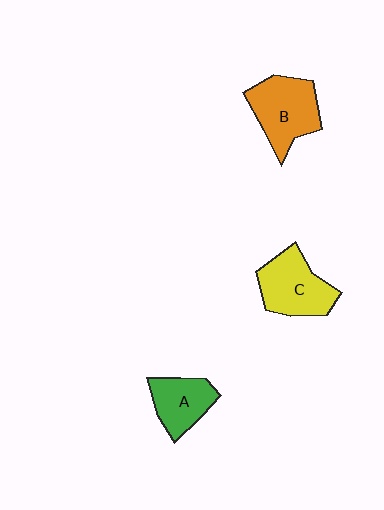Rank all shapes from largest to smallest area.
From largest to smallest: B (orange), C (yellow), A (green).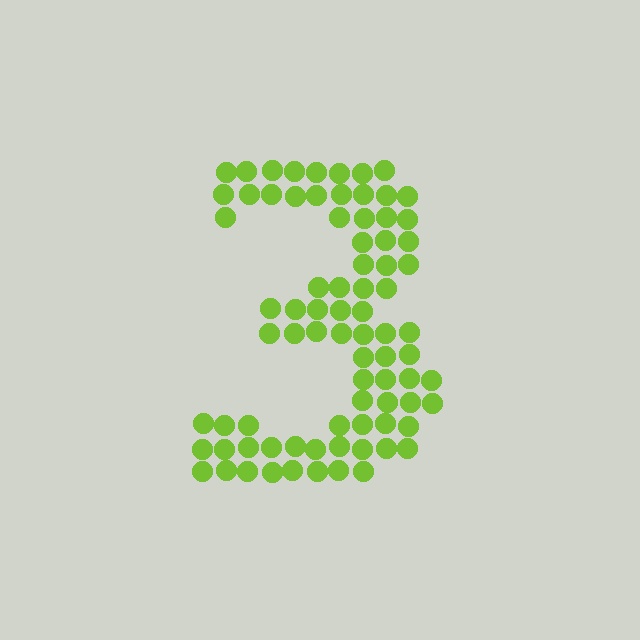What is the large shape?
The large shape is the digit 3.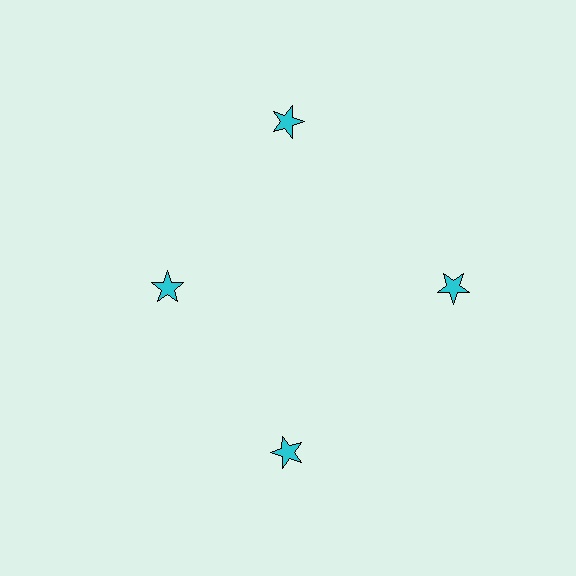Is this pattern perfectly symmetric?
No. The 4 cyan stars are arranged in a ring, but one element near the 9 o'clock position is pulled inward toward the center, breaking the 4-fold rotational symmetry.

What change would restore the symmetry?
The symmetry would be restored by moving it outward, back onto the ring so that all 4 stars sit at equal angles and equal distance from the center.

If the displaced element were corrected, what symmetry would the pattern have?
It would have 4-fold rotational symmetry — the pattern would map onto itself every 90 degrees.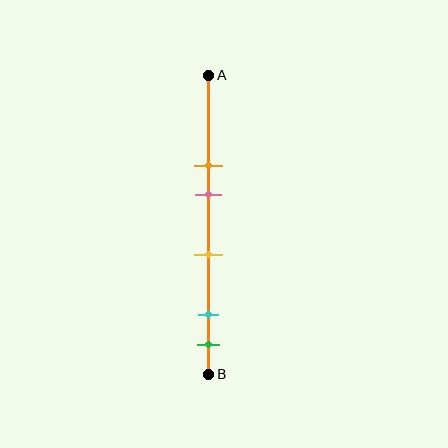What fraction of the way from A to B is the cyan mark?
The cyan mark is approximately 80% (0.8) of the way from A to B.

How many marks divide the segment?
There are 5 marks dividing the segment.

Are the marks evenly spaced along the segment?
No, the marks are not evenly spaced.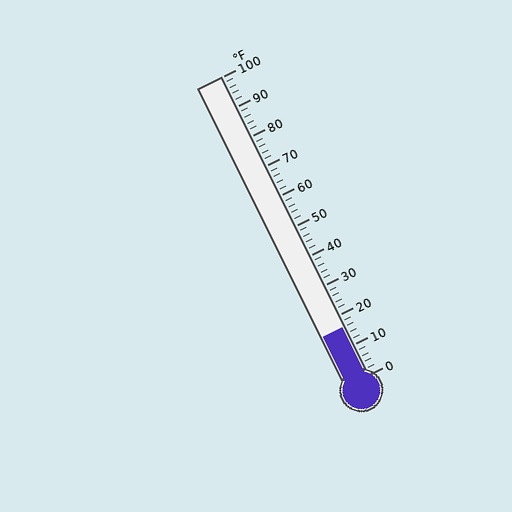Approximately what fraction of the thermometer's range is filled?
The thermometer is filled to approximately 15% of its range.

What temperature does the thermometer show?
The thermometer shows approximately 16°F.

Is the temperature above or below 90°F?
The temperature is below 90°F.